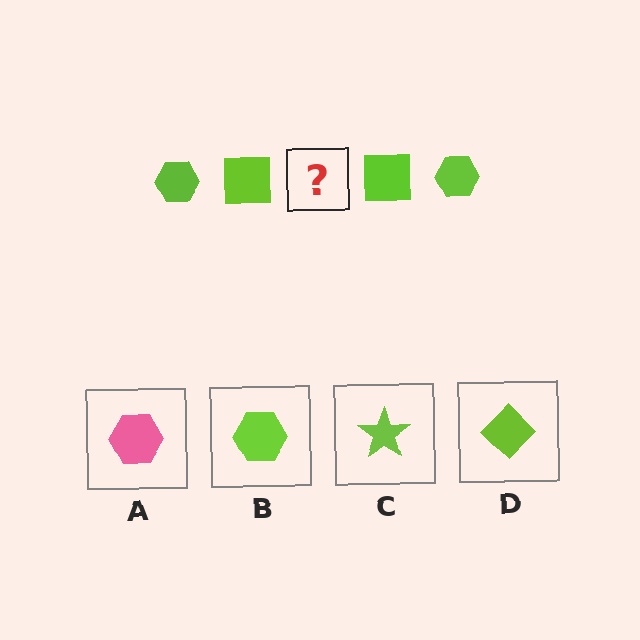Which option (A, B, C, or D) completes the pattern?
B.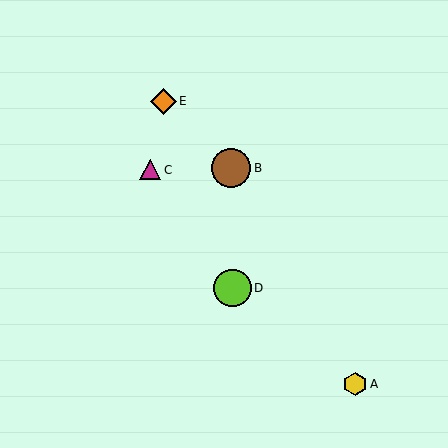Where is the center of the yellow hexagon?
The center of the yellow hexagon is at (355, 384).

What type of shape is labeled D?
Shape D is a lime circle.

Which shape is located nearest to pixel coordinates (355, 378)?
The yellow hexagon (labeled A) at (355, 384) is nearest to that location.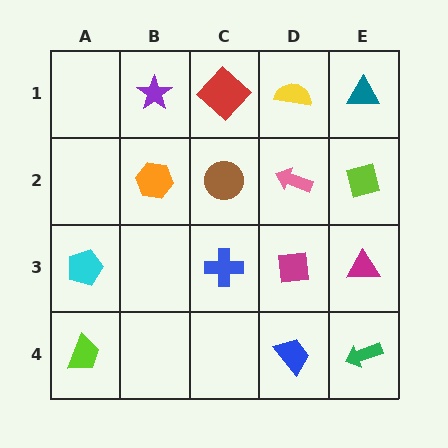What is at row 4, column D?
A blue trapezoid.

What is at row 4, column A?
A lime trapezoid.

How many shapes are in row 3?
4 shapes.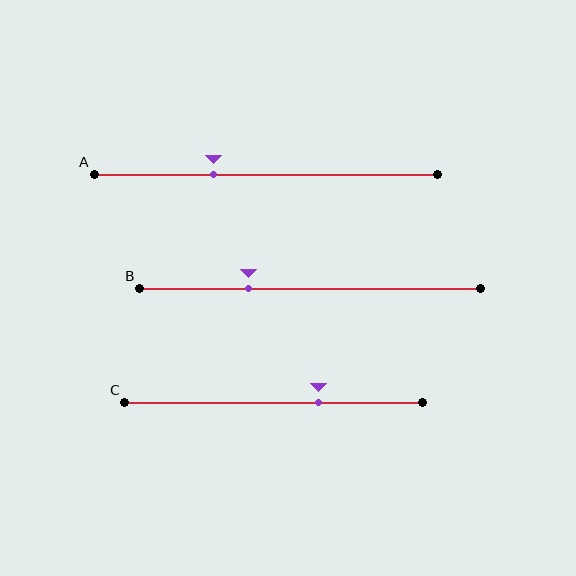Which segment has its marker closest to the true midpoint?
Segment C has its marker closest to the true midpoint.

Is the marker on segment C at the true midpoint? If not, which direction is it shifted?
No, the marker on segment C is shifted to the right by about 15% of the segment length.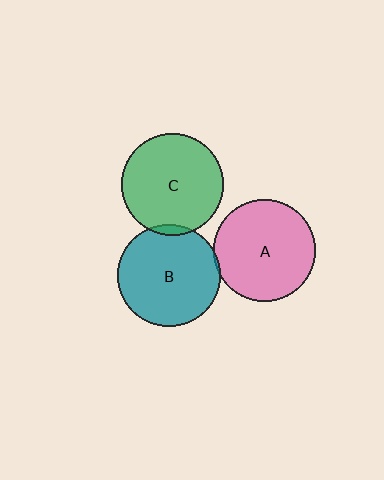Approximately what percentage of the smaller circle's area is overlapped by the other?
Approximately 5%.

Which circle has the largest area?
Circle B (teal).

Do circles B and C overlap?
Yes.